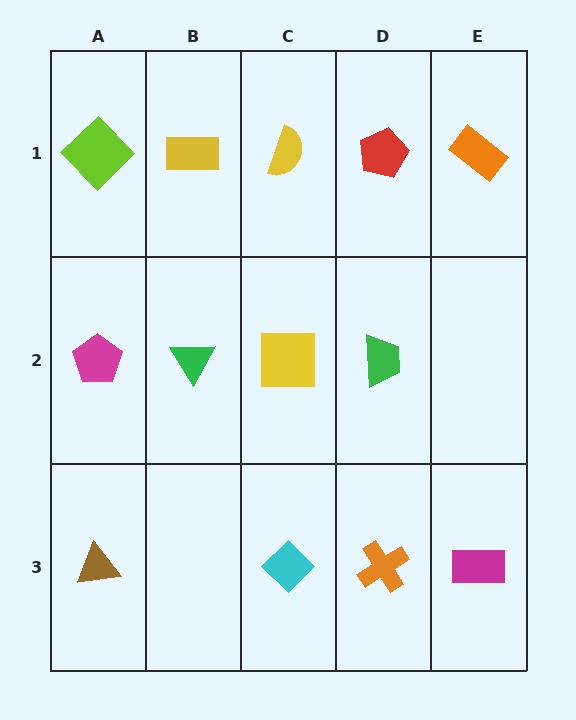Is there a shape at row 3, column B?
No, that cell is empty.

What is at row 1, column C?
A yellow semicircle.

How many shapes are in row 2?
4 shapes.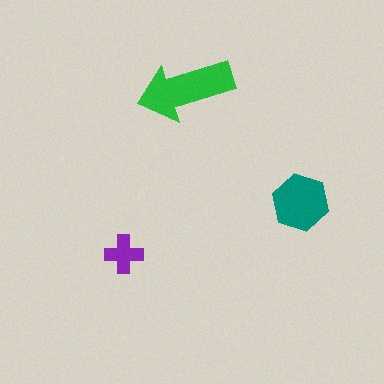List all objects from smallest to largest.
The purple cross, the teal hexagon, the green arrow.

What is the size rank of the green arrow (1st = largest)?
1st.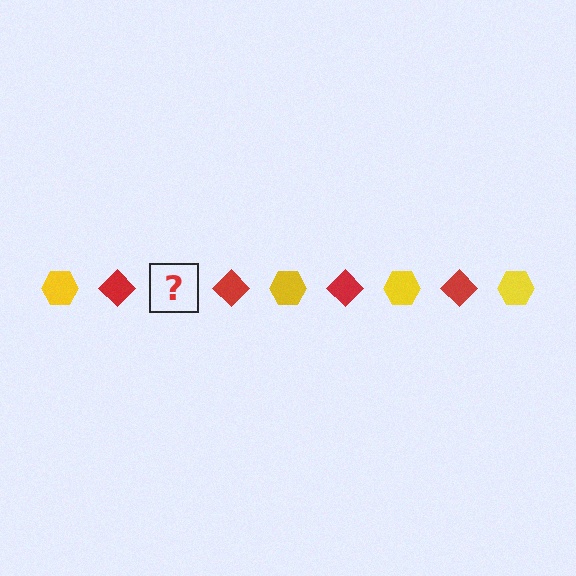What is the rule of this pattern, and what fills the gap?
The rule is that the pattern alternates between yellow hexagon and red diamond. The gap should be filled with a yellow hexagon.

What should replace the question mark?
The question mark should be replaced with a yellow hexagon.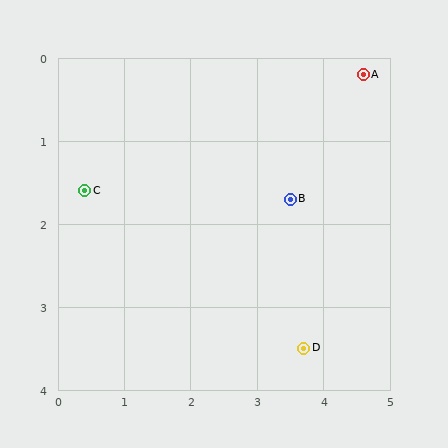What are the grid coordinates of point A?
Point A is at approximately (4.6, 0.2).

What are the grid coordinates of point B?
Point B is at approximately (3.5, 1.7).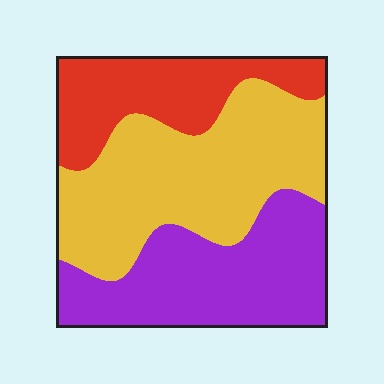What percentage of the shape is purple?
Purple takes up about one third (1/3) of the shape.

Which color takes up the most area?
Yellow, at roughly 45%.